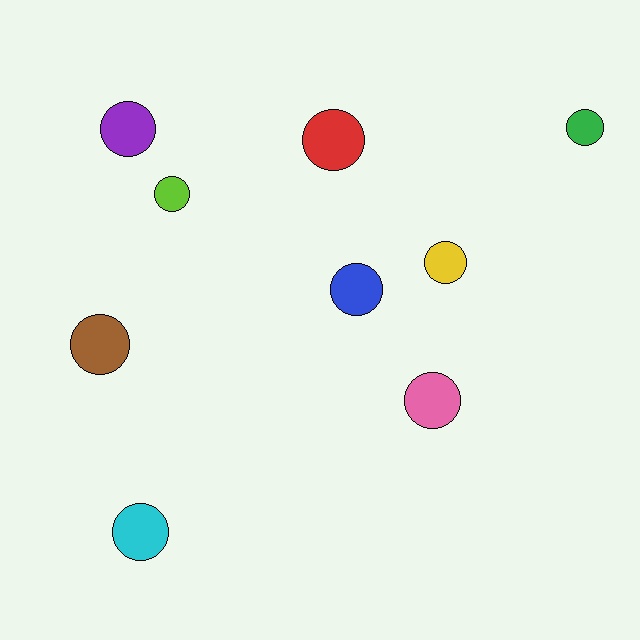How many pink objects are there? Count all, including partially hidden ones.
There is 1 pink object.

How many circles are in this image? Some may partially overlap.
There are 9 circles.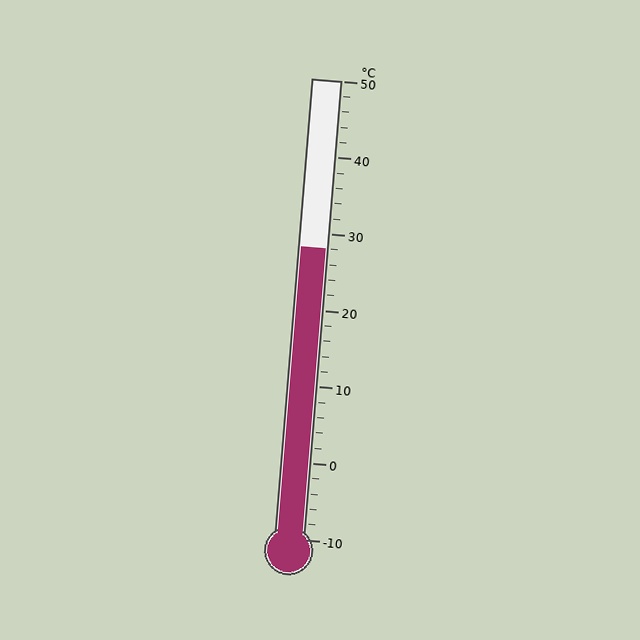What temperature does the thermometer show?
The thermometer shows approximately 28°C.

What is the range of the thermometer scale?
The thermometer scale ranges from -10°C to 50°C.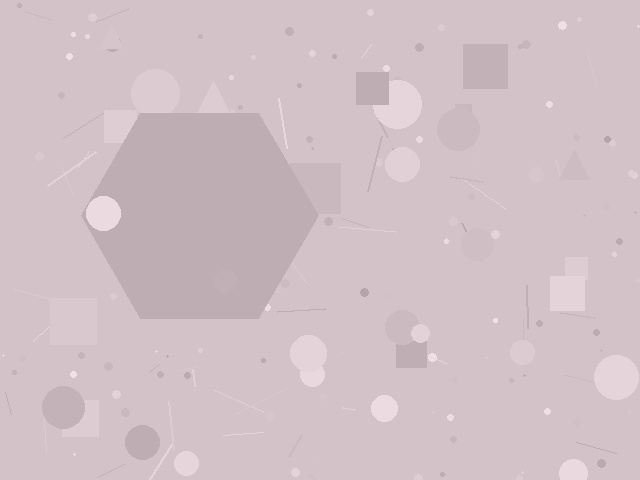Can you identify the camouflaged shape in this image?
The camouflaged shape is a hexagon.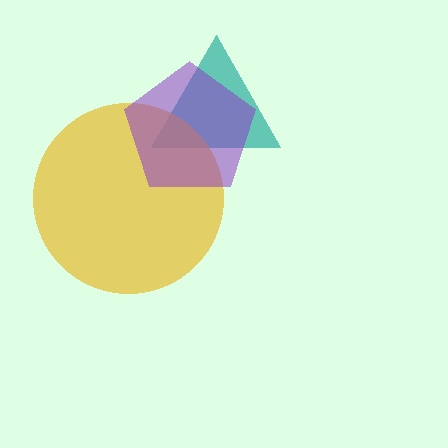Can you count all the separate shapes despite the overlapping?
Yes, there are 3 separate shapes.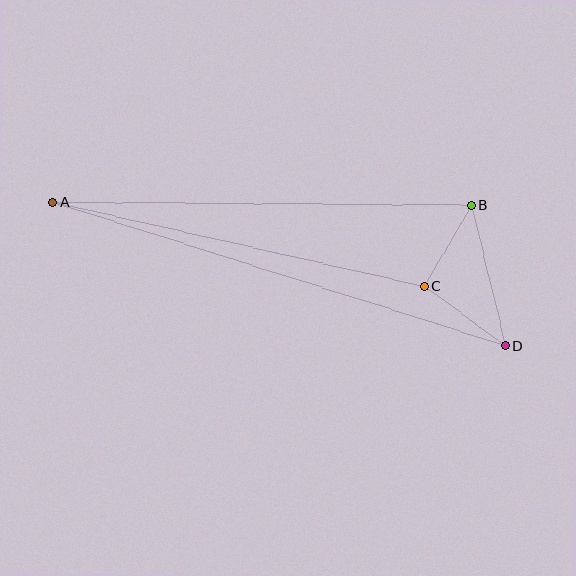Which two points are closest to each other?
Points B and C are closest to each other.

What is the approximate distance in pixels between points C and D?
The distance between C and D is approximately 101 pixels.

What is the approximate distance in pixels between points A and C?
The distance between A and C is approximately 381 pixels.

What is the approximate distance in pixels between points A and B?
The distance between A and B is approximately 419 pixels.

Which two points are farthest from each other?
Points A and D are farthest from each other.